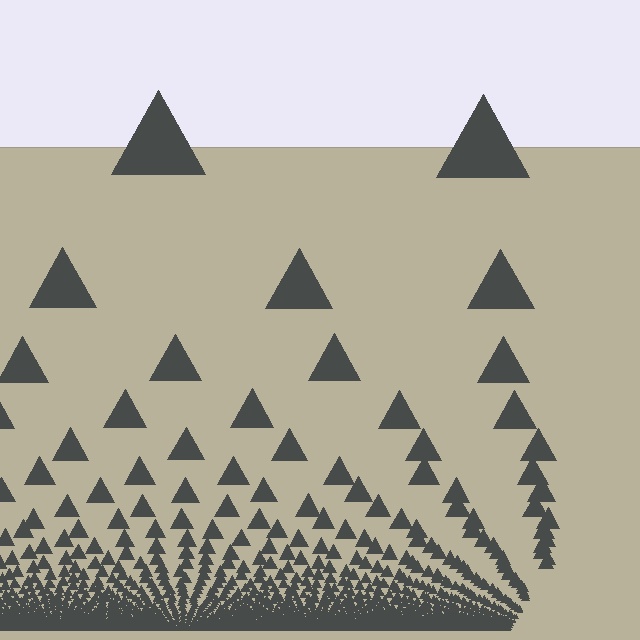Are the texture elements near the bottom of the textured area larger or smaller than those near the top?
Smaller. The gradient is inverted — elements near the bottom are smaller and denser.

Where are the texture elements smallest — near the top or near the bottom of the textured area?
Near the bottom.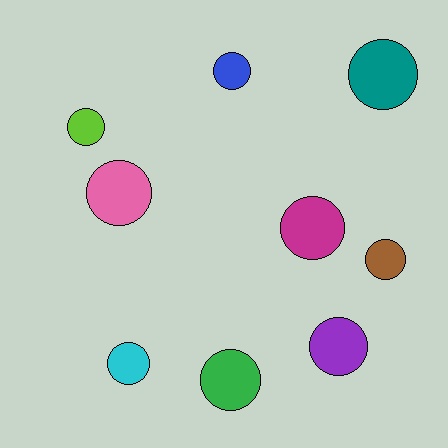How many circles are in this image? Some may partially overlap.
There are 9 circles.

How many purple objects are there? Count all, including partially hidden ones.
There is 1 purple object.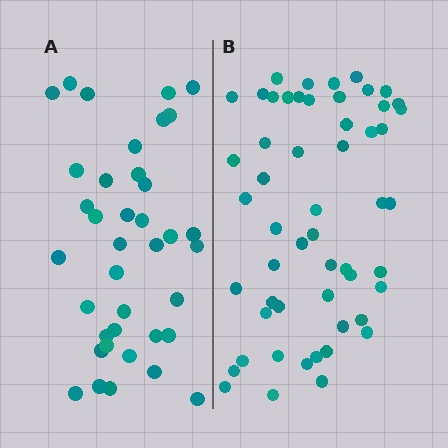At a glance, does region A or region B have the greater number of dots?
Region B (the right region) has more dots.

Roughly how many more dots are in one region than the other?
Region B has approximately 15 more dots than region A.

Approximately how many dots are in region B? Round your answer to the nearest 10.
About 50 dots. (The exact count is 54, which rounds to 50.)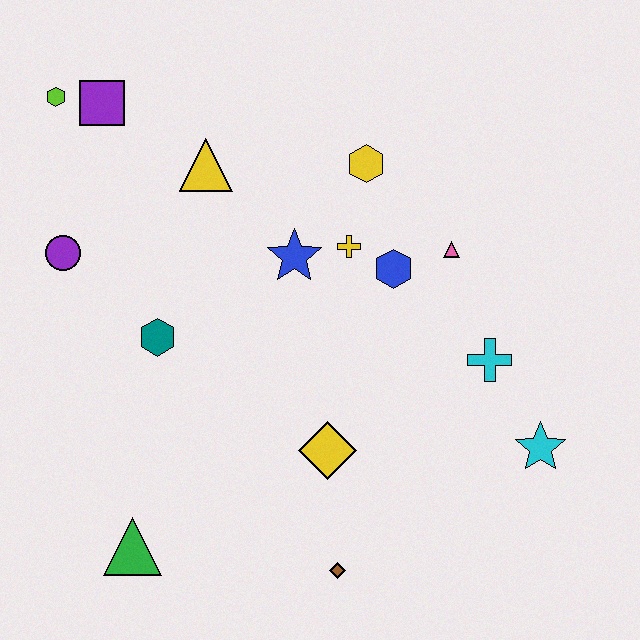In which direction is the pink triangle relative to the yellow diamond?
The pink triangle is above the yellow diamond.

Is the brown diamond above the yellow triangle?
No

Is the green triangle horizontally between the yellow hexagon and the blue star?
No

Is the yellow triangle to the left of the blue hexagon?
Yes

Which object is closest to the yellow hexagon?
The yellow cross is closest to the yellow hexagon.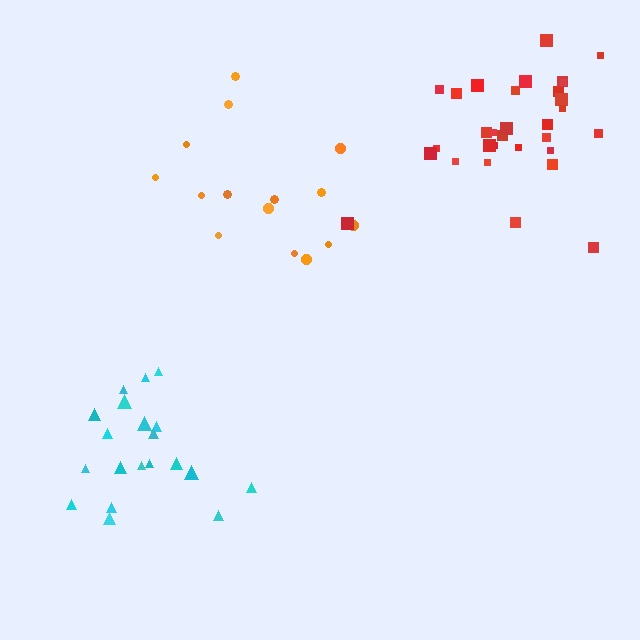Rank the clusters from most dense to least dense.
red, cyan, orange.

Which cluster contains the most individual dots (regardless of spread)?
Red (31).